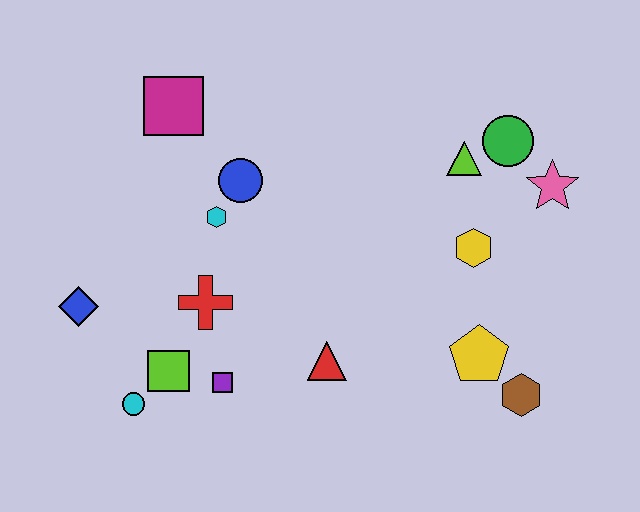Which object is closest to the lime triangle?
The green circle is closest to the lime triangle.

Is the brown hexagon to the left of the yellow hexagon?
No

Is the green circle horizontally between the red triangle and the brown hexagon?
Yes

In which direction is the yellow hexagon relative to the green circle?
The yellow hexagon is below the green circle.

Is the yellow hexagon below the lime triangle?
Yes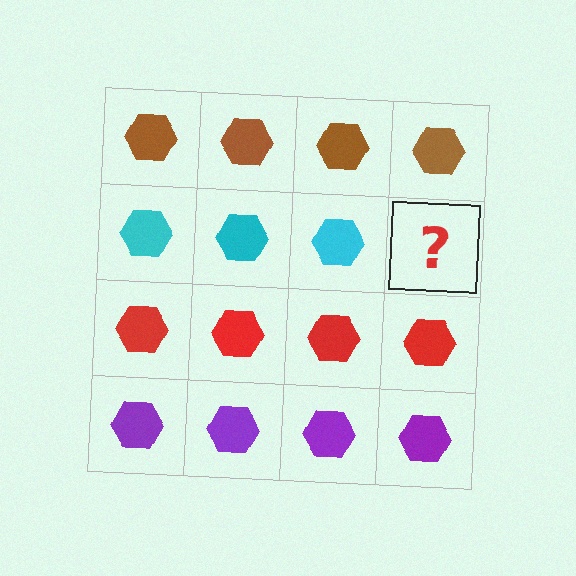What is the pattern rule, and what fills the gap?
The rule is that each row has a consistent color. The gap should be filled with a cyan hexagon.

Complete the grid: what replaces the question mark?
The question mark should be replaced with a cyan hexagon.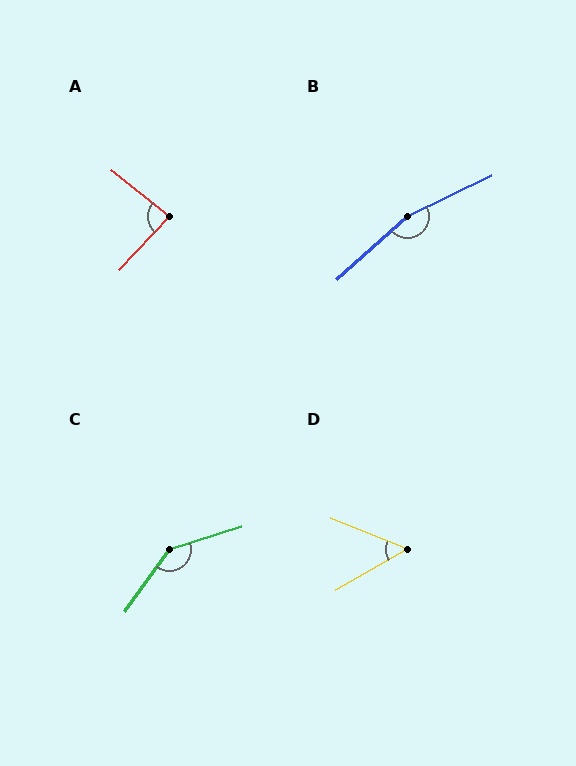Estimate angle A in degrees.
Approximately 86 degrees.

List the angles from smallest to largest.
D (52°), A (86°), C (143°), B (164°).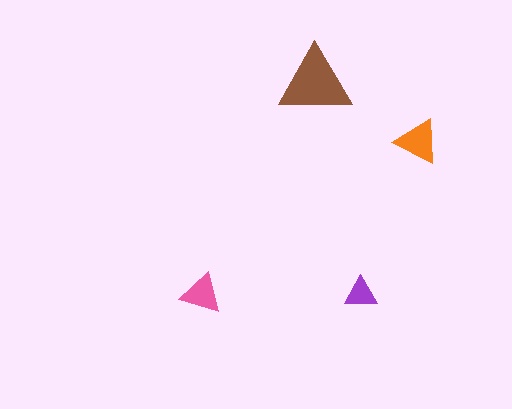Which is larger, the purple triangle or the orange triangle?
The orange one.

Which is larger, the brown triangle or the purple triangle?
The brown one.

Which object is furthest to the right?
The orange triangle is rightmost.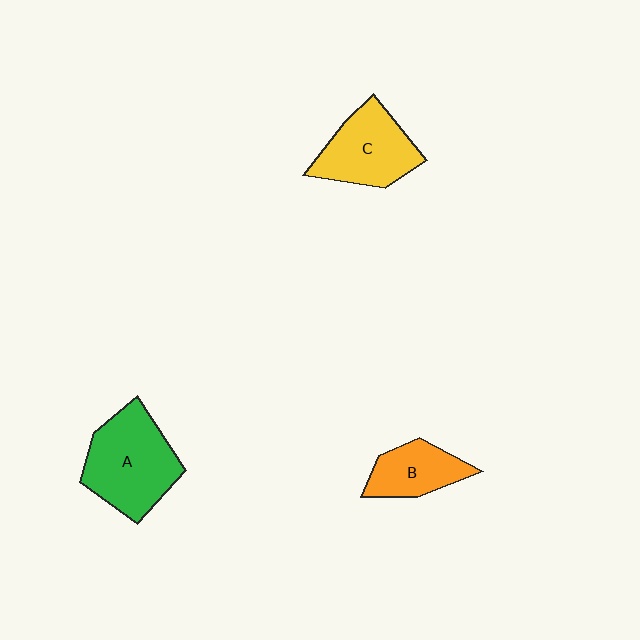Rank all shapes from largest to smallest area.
From largest to smallest: A (green), C (yellow), B (orange).